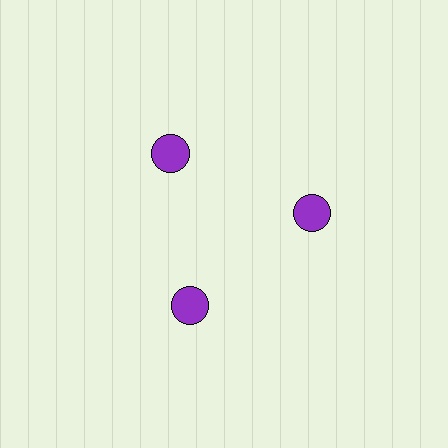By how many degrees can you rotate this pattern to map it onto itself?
The pattern maps onto itself every 120 degrees of rotation.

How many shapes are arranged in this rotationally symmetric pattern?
There are 3 shapes, arranged in 3 groups of 1.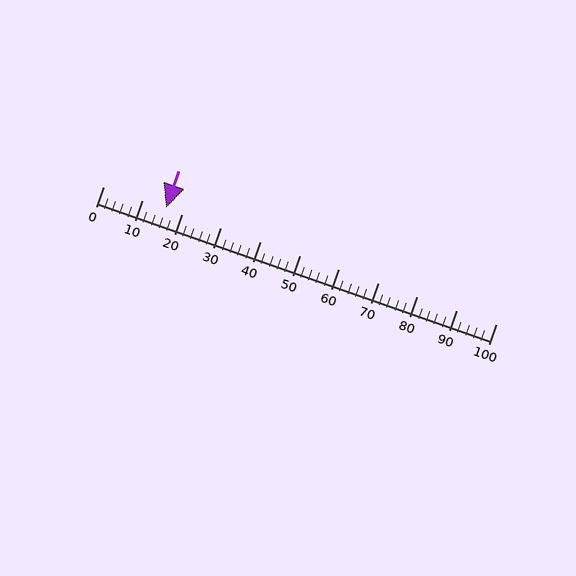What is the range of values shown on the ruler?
The ruler shows values from 0 to 100.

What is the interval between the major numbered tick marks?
The major tick marks are spaced 10 units apart.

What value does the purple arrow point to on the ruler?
The purple arrow points to approximately 16.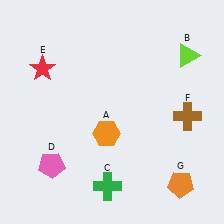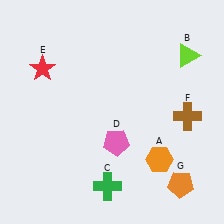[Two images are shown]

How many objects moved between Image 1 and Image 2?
2 objects moved between the two images.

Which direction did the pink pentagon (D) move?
The pink pentagon (D) moved right.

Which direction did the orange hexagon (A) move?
The orange hexagon (A) moved right.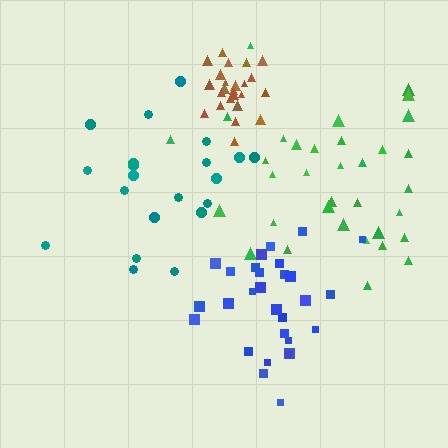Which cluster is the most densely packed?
Brown.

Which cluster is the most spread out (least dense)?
Teal.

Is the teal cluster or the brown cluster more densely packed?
Brown.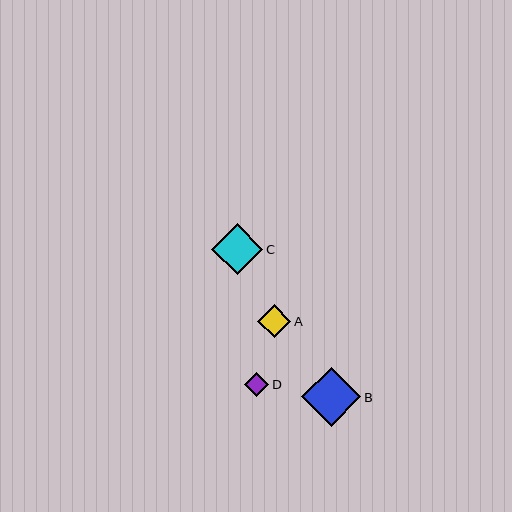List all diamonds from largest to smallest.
From largest to smallest: B, C, A, D.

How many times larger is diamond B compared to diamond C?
Diamond B is approximately 1.2 times the size of diamond C.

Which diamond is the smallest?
Diamond D is the smallest with a size of approximately 24 pixels.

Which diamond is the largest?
Diamond B is the largest with a size of approximately 59 pixels.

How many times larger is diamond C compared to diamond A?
Diamond C is approximately 1.5 times the size of diamond A.